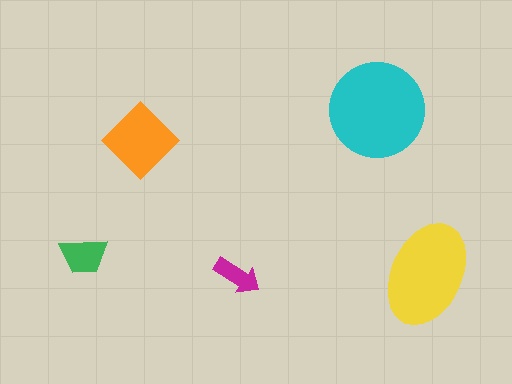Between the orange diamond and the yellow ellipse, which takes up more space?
The yellow ellipse.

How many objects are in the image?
There are 5 objects in the image.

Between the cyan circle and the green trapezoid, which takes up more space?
The cyan circle.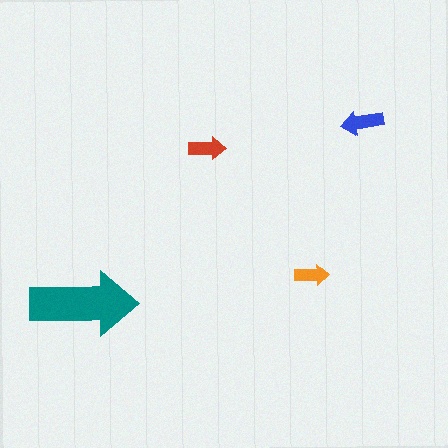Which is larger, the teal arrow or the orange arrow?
The teal one.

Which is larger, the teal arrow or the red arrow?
The teal one.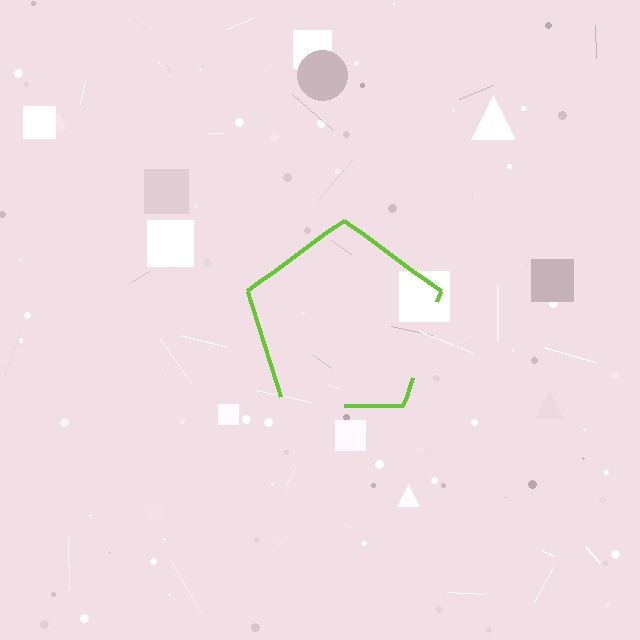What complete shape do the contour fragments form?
The contour fragments form a pentagon.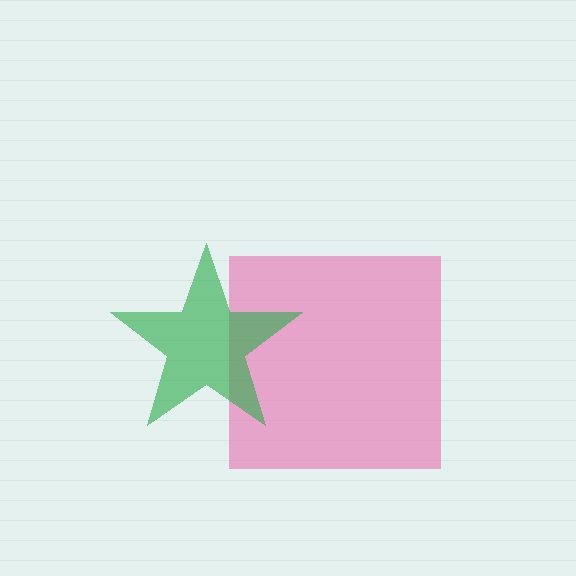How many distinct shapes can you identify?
There are 2 distinct shapes: a pink square, a green star.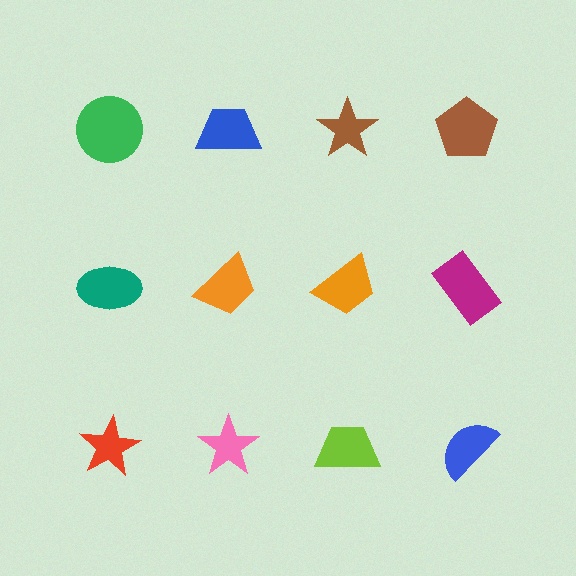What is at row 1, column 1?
A green circle.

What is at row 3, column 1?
A red star.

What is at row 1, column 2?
A blue trapezoid.